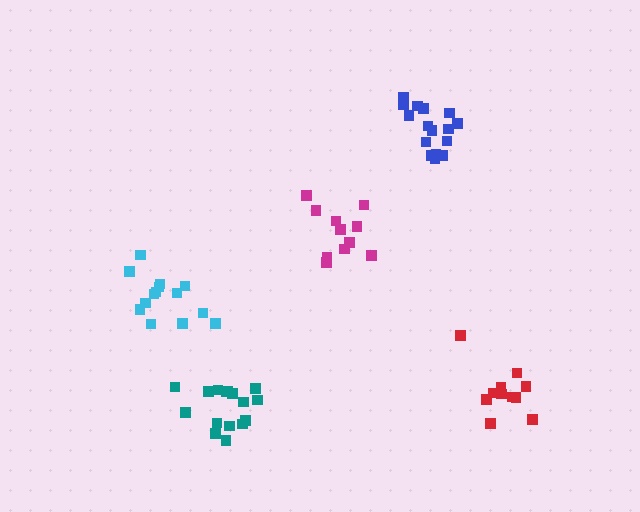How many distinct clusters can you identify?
There are 5 distinct clusters.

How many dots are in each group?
Group 1: 14 dots, Group 2: 11 dots, Group 3: 16 dots, Group 4: 11 dots, Group 5: 16 dots (68 total).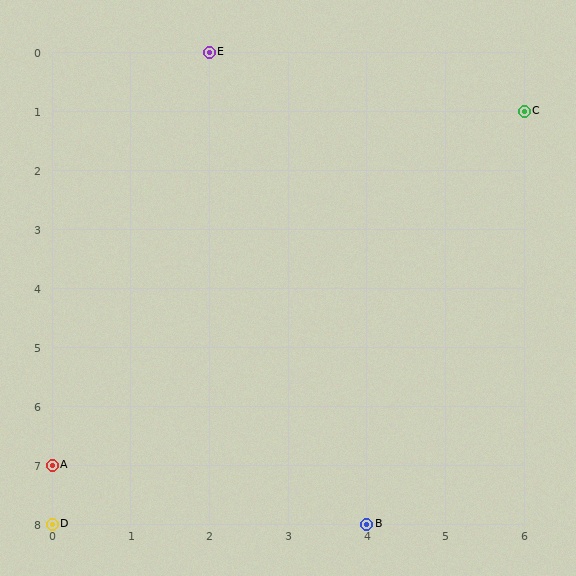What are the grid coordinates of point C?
Point C is at grid coordinates (6, 1).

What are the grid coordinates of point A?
Point A is at grid coordinates (0, 7).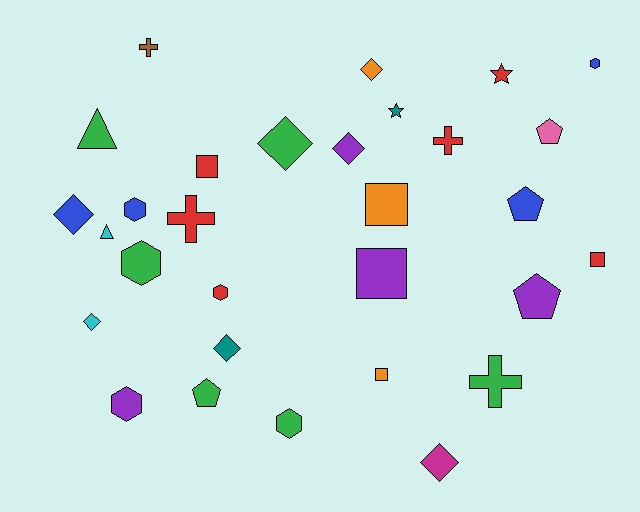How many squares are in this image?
There are 5 squares.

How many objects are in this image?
There are 30 objects.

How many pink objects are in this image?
There is 1 pink object.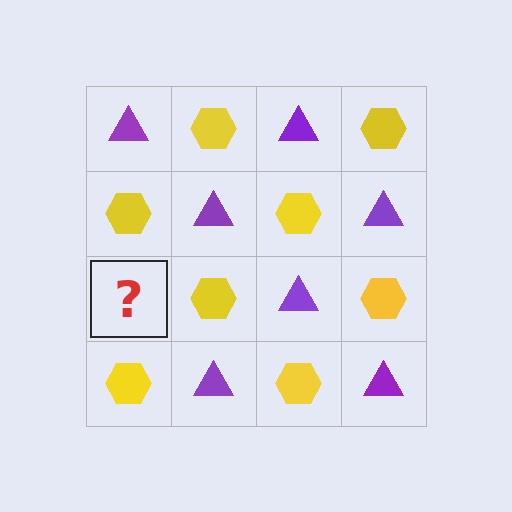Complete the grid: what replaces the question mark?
The question mark should be replaced with a purple triangle.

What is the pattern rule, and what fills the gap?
The rule is that it alternates purple triangle and yellow hexagon in a checkerboard pattern. The gap should be filled with a purple triangle.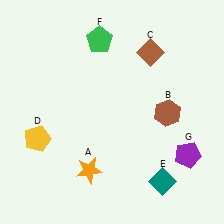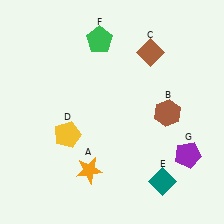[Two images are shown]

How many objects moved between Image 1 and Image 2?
1 object moved between the two images.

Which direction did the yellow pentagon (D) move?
The yellow pentagon (D) moved right.